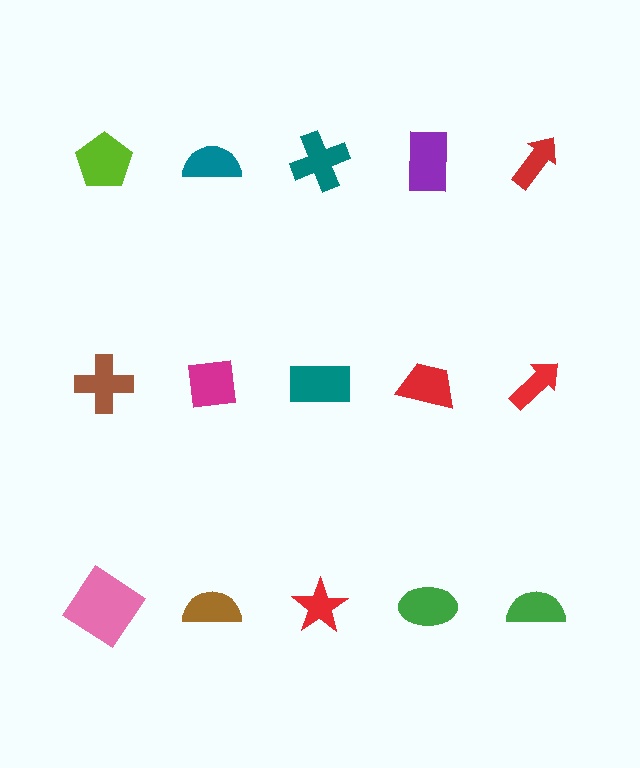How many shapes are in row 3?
5 shapes.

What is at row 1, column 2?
A teal semicircle.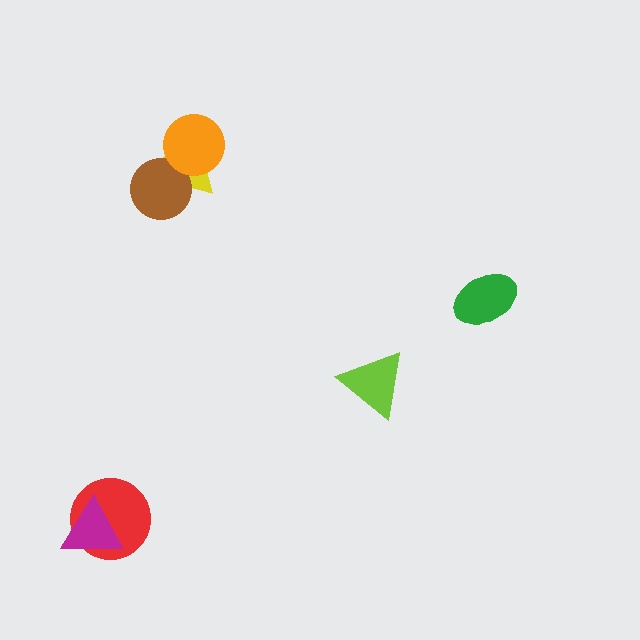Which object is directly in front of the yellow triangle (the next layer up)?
The brown circle is directly in front of the yellow triangle.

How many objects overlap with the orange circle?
1 object overlaps with the orange circle.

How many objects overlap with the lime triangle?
0 objects overlap with the lime triangle.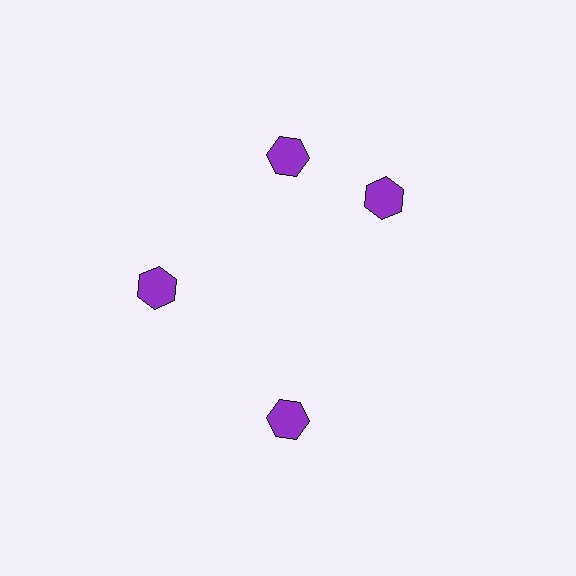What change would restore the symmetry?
The symmetry would be restored by rotating it back into even spacing with its neighbors so that all 4 hexagons sit at equal angles and equal distance from the center.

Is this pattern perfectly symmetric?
No. The 4 purple hexagons are arranged in a ring, but one element near the 3 o'clock position is rotated out of alignment along the ring, breaking the 4-fold rotational symmetry.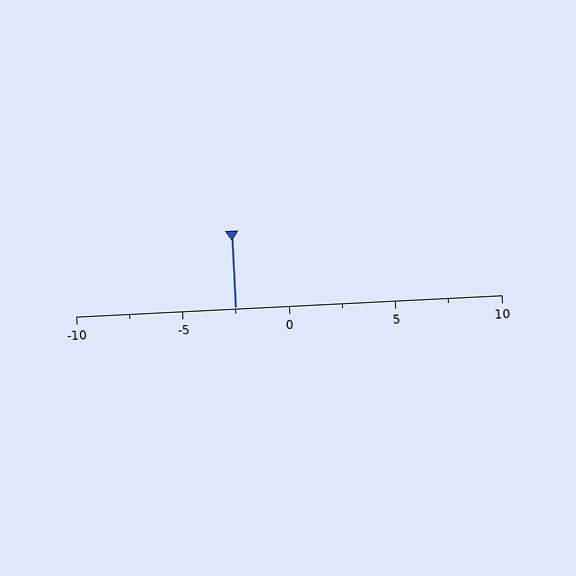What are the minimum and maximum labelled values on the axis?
The axis runs from -10 to 10.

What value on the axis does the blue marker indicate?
The marker indicates approximately -2.5.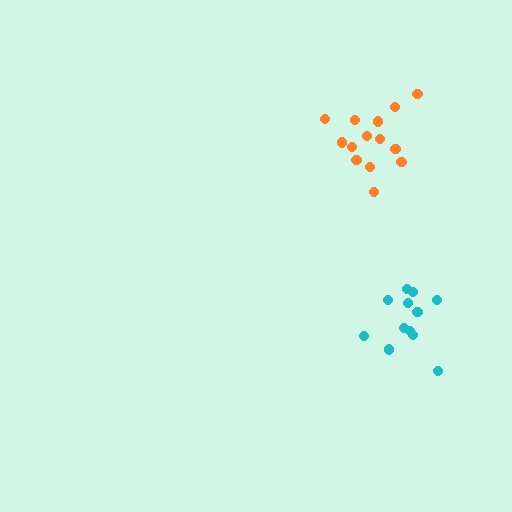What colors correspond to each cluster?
The clusters are colored: cyan, orange.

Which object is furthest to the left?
The orange cluster is leftmost.